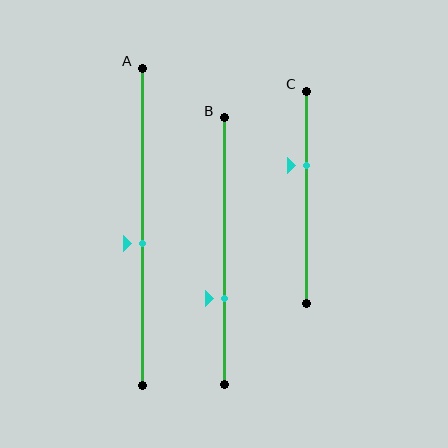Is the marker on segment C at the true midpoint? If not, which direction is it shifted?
No, the marker on segment C is shifted upward by about 15% of the segment length.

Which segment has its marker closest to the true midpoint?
Segment A has its marker closest to the true midpoint.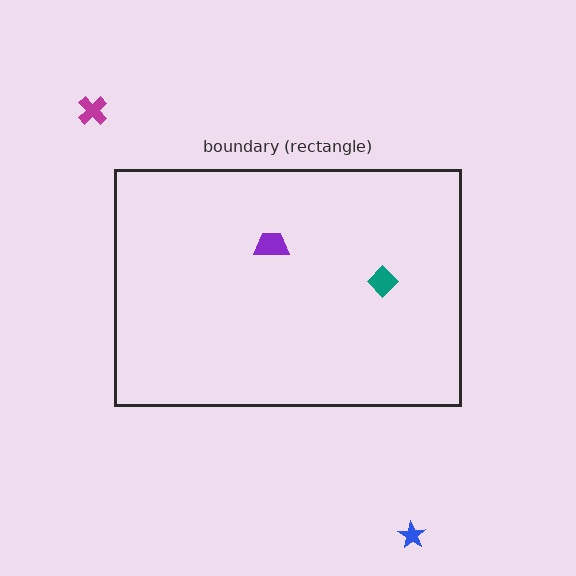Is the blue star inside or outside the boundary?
Outside.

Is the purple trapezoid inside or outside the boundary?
Inside.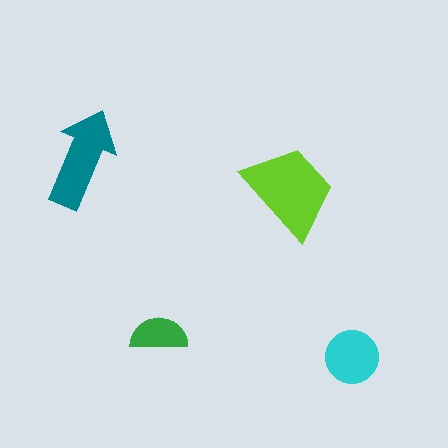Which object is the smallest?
The green semicircle.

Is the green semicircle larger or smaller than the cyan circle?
Smaller.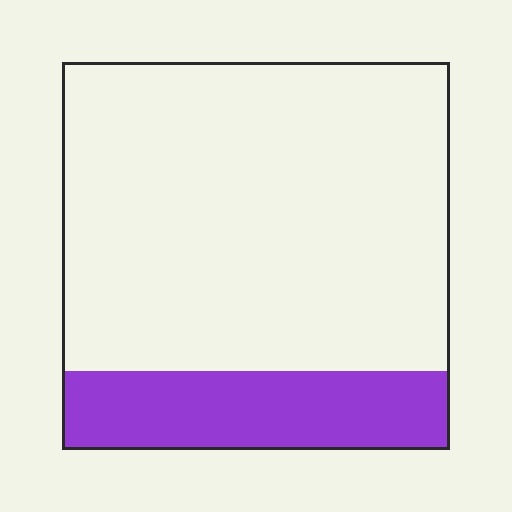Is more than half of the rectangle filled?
No.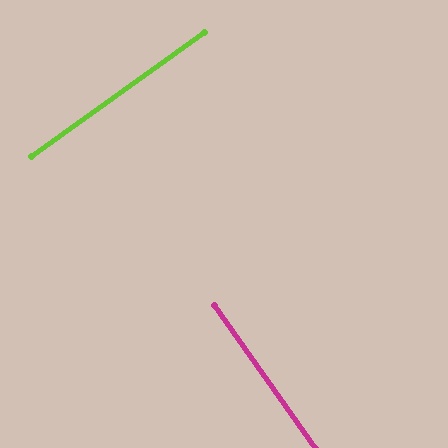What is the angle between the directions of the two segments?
Approximately 89 degrees.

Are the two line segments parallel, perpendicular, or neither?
Perpendicular — they meet at approximately 89°.